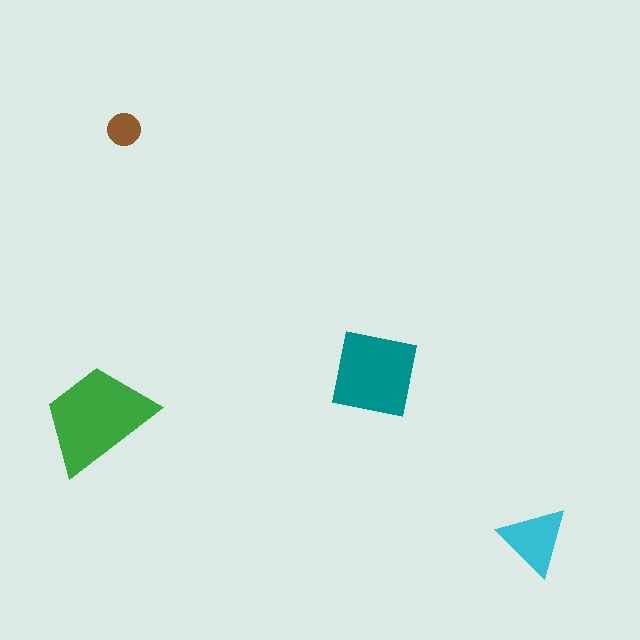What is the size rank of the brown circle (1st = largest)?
4th.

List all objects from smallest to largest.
The brown circle, the cyan triangle, the teal square, the green trapezoid.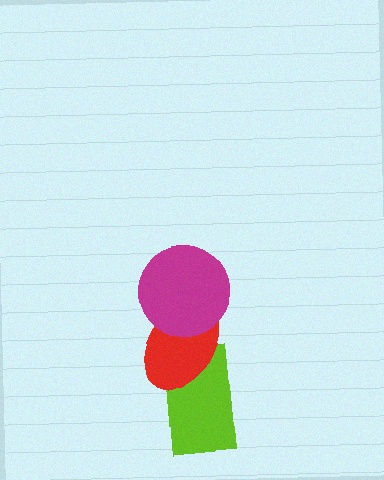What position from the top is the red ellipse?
The red ellipse is 2nd from the top.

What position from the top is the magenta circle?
The magenta circle is 1st from the top.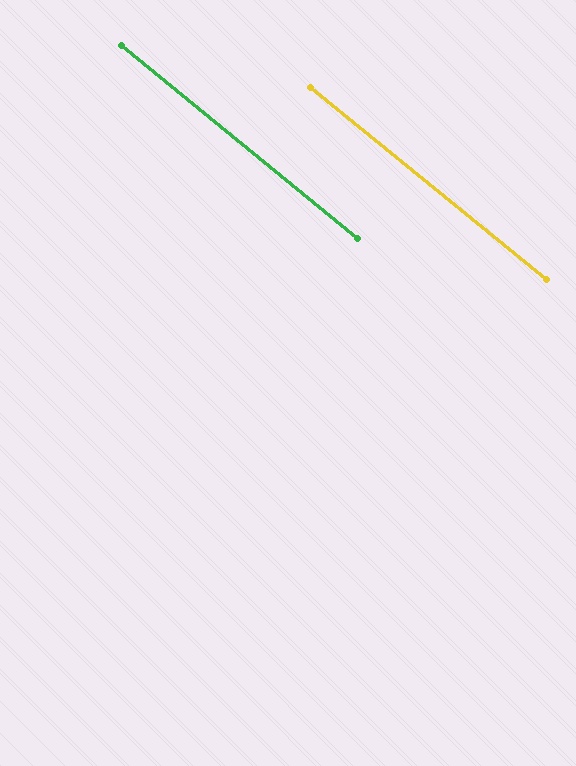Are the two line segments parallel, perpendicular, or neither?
Parallel — their directions differ by only 0.2°.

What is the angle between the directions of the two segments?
Approximately 0 degrees.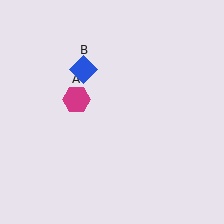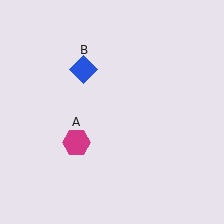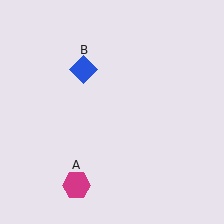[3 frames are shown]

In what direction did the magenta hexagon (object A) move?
The magenta hexagon (object A) moved down.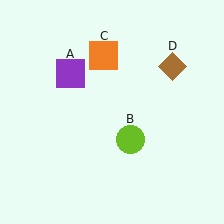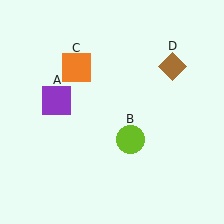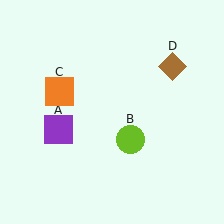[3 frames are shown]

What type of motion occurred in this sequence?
The purple square (object A), orange square (object C) rotated counterclockwise around the center of the scene.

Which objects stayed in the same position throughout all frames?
Lime circle (object B) and brown diamond (object D) remained stationary.